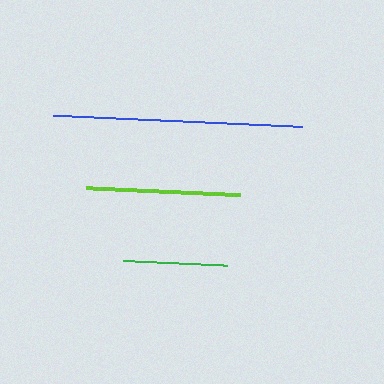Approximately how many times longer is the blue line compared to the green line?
The blue line is approximately 2.4 times the length of the green line.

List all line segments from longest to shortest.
From longest to shortest: blue, lime, green.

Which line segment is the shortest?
The green line is the shortest at approximately 104 pixels.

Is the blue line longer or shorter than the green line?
The blue line is longer than the green line.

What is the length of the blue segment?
The blue segment is approximately 249 pixels long.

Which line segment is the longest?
The blue line is the longest at approximately 249 pixels.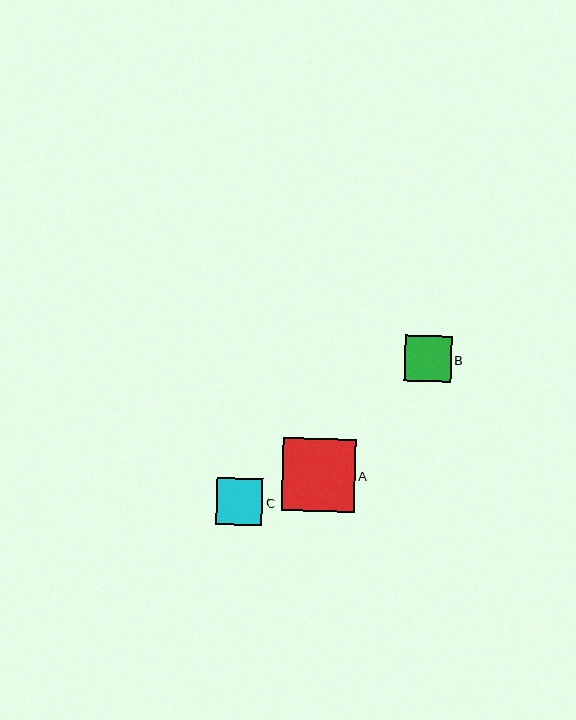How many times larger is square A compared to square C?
Square A is approximately 1.6 times the size of square C.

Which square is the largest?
Square A is the largest with a size of approximately 73 pixels.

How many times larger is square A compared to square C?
Square A is approximately 1.6 times the size of square C.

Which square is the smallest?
Square B is the smallest with a size of approximately 46 pixels.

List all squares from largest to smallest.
From largest to smallest: A, C, B.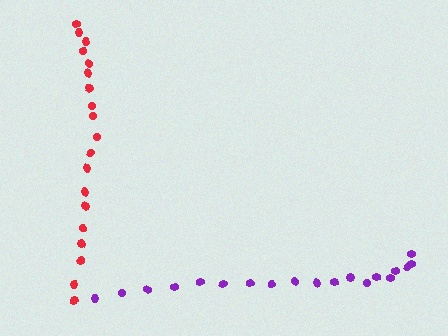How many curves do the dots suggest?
There are 2 distinct paths.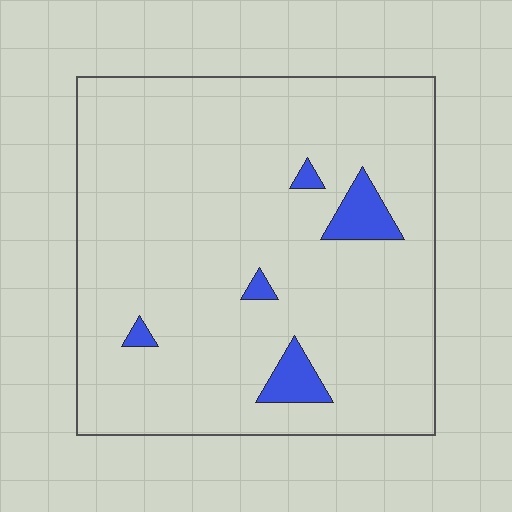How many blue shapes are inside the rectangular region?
5.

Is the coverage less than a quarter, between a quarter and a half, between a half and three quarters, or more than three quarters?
Less than a quarter.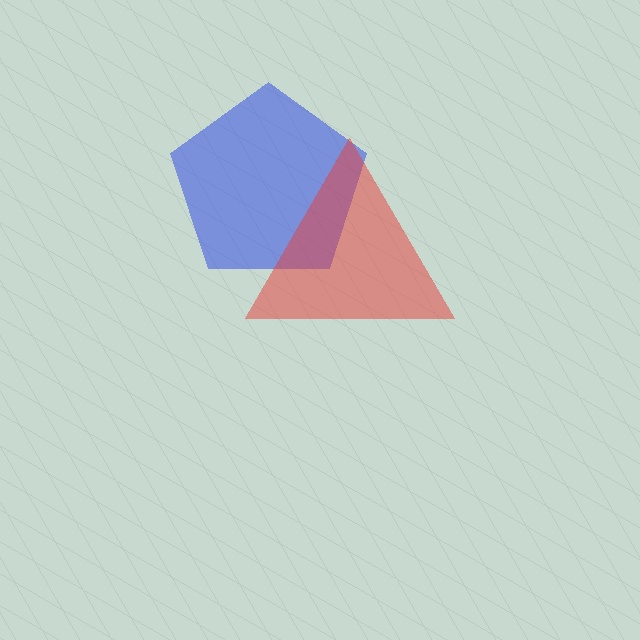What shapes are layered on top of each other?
The layered shapes are: a blue pentagon, a red triangle.